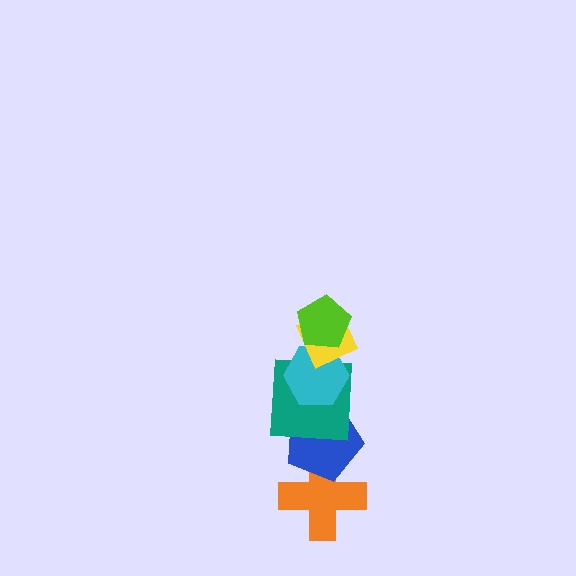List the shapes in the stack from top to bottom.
From top to bottom: the lime pentagon, the yellow diamond, the cyan hexagon, the teal square, the blue pentagon, the orange cross.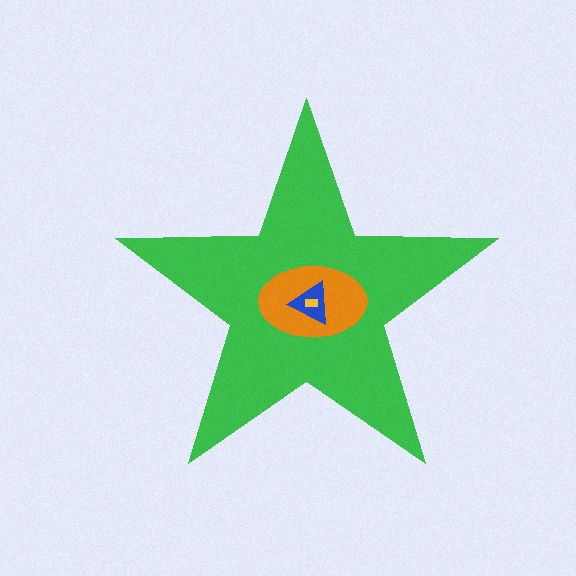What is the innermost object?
The yellow rectangle.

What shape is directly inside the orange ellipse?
The blue triangle.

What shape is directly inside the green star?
The orange ellipse.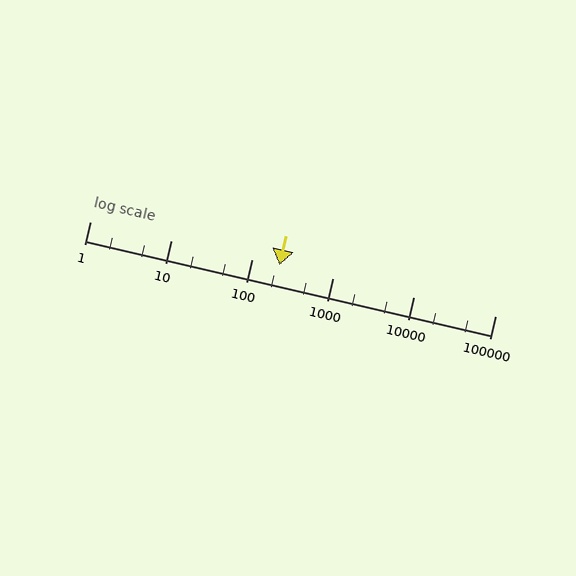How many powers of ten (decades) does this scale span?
The scale spans 5 decades, from 1 to 100000.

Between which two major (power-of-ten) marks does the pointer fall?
The pointer is between 100 and 1000.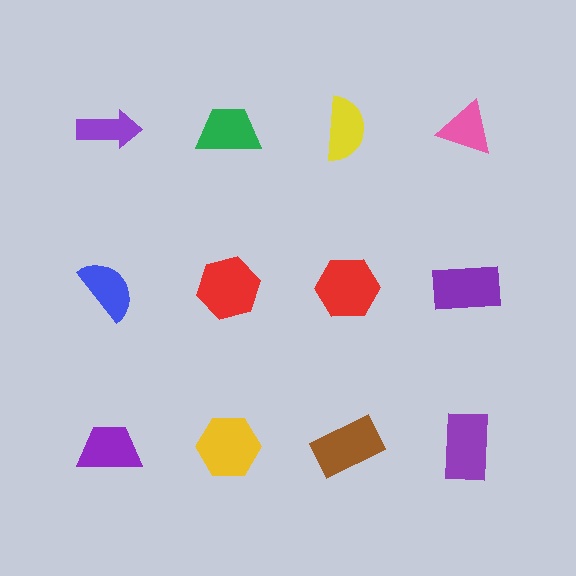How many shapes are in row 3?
4 shapes.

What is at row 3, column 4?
A purple rectangle.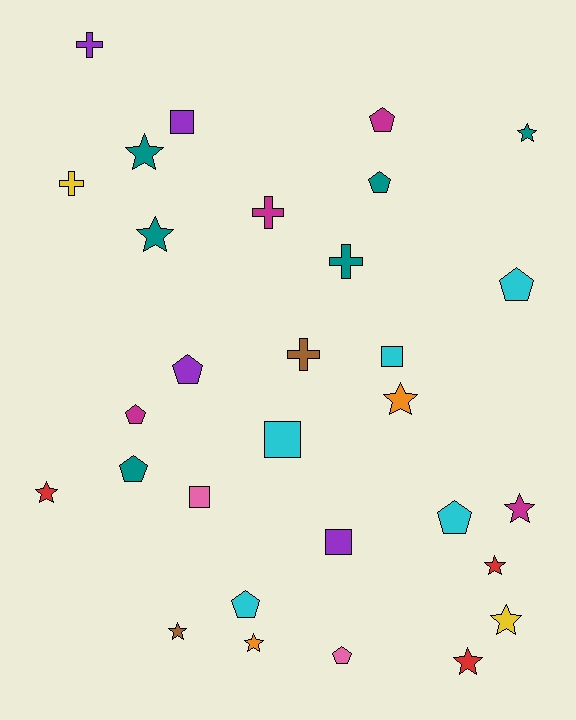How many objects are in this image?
There are 30 objects.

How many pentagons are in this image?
There are 9 pentagons.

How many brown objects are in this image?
There are 2 brown objects.